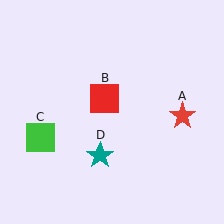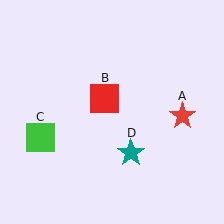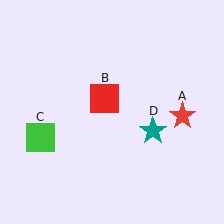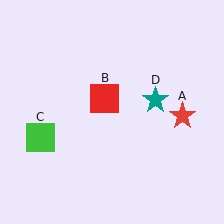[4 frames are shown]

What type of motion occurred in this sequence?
The teal star (object D) rotated counterclockwise around the center of the scene.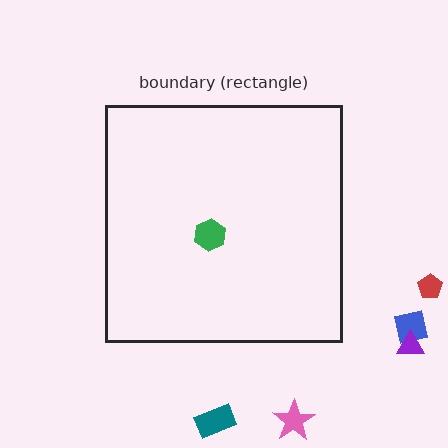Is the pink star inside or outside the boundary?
Outside.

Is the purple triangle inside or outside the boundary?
Outside.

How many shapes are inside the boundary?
1 inside, 5 outside.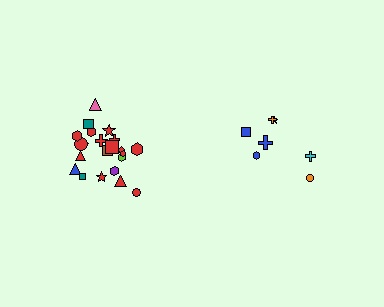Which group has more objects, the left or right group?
The left group.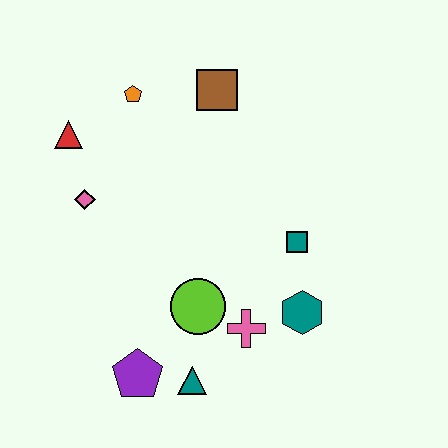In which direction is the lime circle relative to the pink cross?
The lime circle is to the left of the pink cross.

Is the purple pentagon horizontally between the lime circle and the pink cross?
No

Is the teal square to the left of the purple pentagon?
No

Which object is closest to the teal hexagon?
The pink cross is closest to the teal hexagon.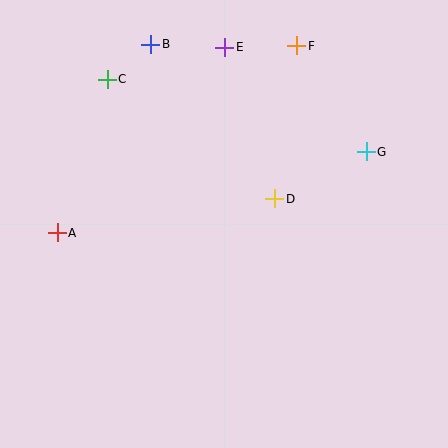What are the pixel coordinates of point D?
Point D is at (275, 199).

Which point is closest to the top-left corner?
Point C is closest to the top-left corner.